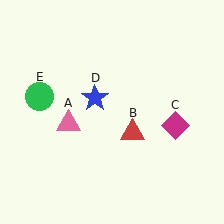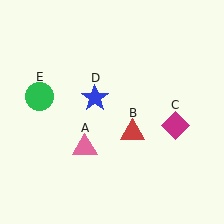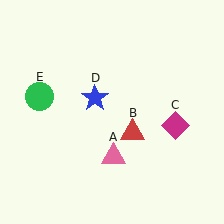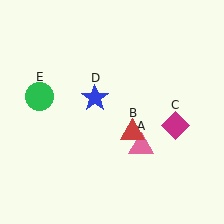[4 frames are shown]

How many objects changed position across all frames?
1 object changed position: pink triangle (object A).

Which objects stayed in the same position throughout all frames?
Red triangle (object B) and magenta diamond (object C) and blue star (object D) and green circle (object E) remained stationary.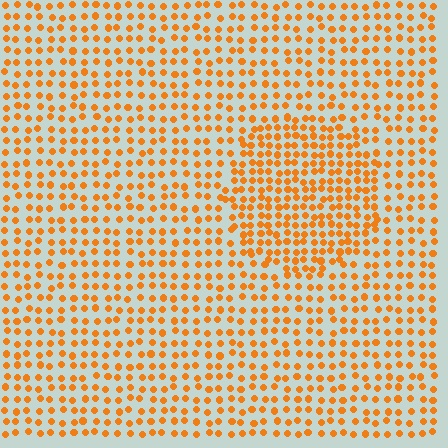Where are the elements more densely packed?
The elements are more densely packed inside the circle boundary.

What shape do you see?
I see a circle.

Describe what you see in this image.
The image contains small orange elements arranged at two different densities. A circle-shaped region is visible where the elements are more densely packed than the surrounding area.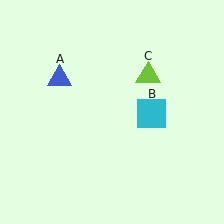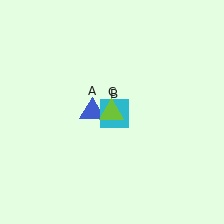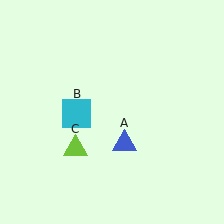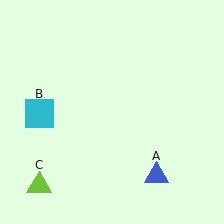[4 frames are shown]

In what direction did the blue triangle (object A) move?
The blue triangle (object A) moved down and to the right.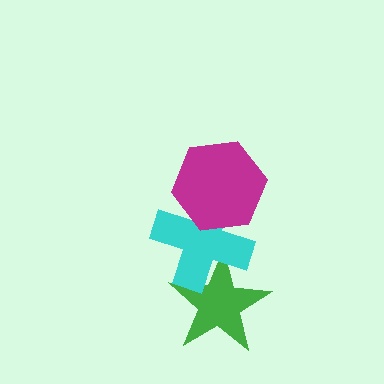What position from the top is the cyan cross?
The cyan cross is 2nd from the top.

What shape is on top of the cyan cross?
The magenta hexagon is on top of the cyan cross.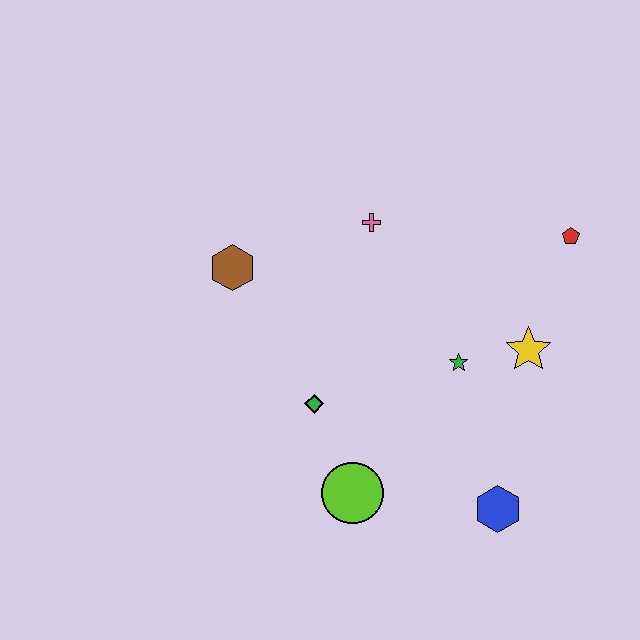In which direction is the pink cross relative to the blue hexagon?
The pink cross is above the blue hexagon.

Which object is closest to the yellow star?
The green star is closest to the yellow star.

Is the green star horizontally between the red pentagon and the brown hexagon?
Yes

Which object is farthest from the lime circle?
The red pentagon is farthest from the lime circle.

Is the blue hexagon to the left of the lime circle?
No